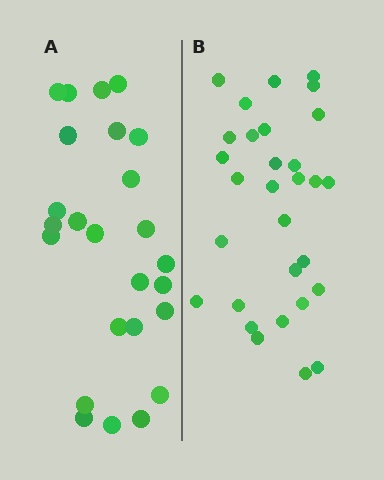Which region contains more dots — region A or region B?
Region B (the right region) has more dots.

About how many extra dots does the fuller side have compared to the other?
Region B has about 5 more dots than region A.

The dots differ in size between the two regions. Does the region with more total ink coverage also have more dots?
No. Region A has more total ink coverage because its dots are larger, but region B actually contains more individual dots. Total area can be misleading — the number of items is what matters here.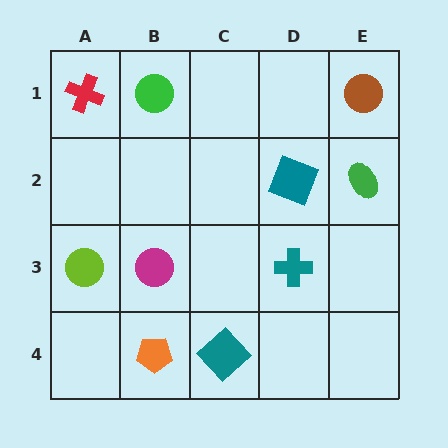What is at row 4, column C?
A teal diamond.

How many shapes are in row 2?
2 shapes.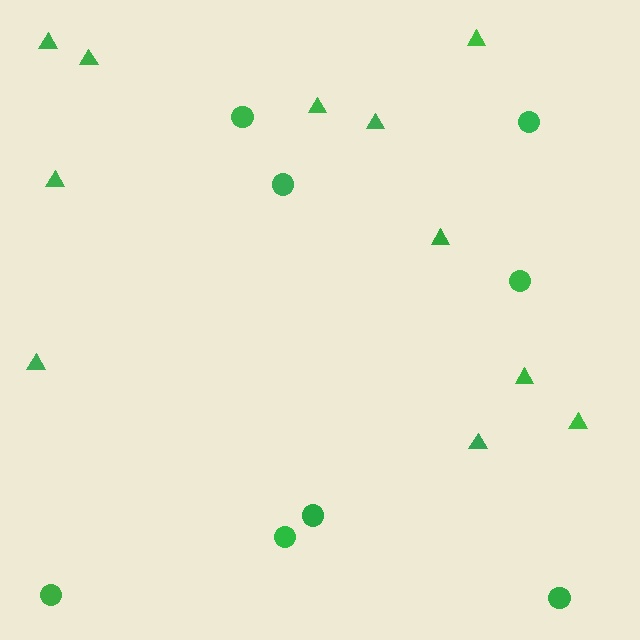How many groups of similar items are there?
There are 2 groups: one group of circles (8) and one group of triangles (11).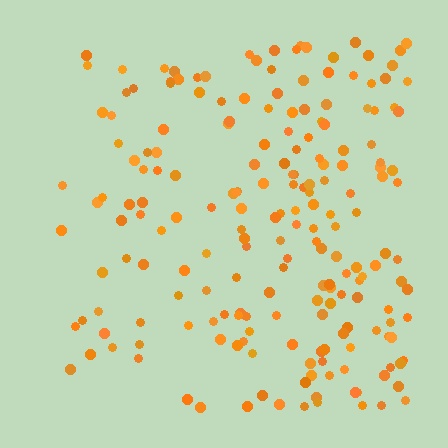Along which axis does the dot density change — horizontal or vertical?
Horizontal.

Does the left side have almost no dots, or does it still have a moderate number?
Still a moderate number, just noticeably fewer than the right.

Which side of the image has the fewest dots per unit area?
The left.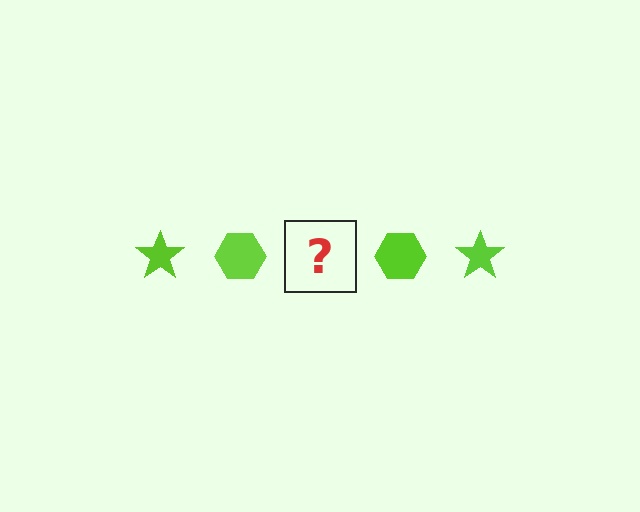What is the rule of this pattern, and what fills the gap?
The rule is that the pattern cycles through star, hexagon shapes in lime. The gap should be filled with a lime star.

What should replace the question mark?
The question mark should be replaced with a lime star.